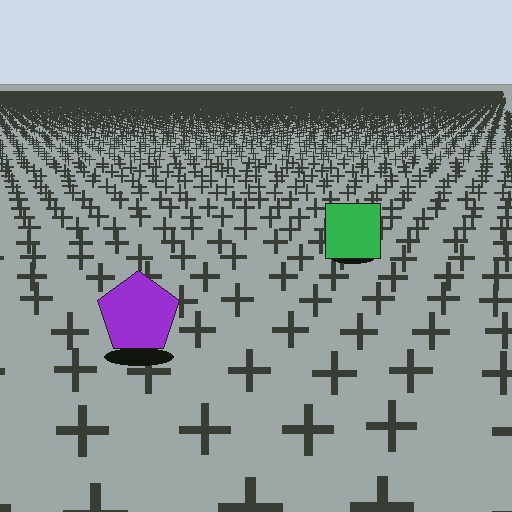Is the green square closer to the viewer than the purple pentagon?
No. The purple pentagon is closer — you can tell from the texture gradient: the ground texture is coarser near it.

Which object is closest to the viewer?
The purple pentagon is closest. The texture marks near it are larger and more spread out.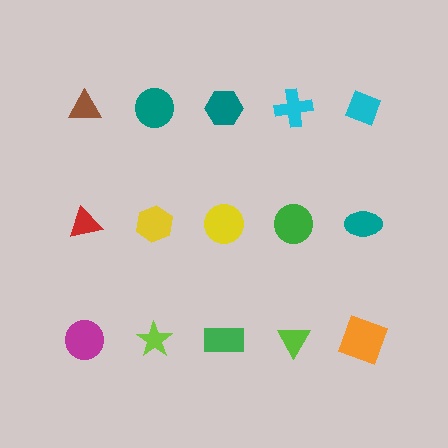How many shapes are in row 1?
5 shapes.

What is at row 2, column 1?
A red triangle.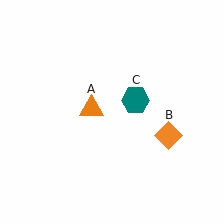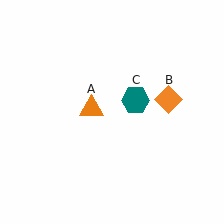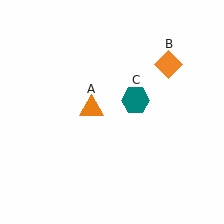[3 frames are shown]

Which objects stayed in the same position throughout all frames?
Orange triangle (object A) and teal hexagon (object C) remained stationary.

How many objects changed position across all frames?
1 object changed position: orange diamond (object B).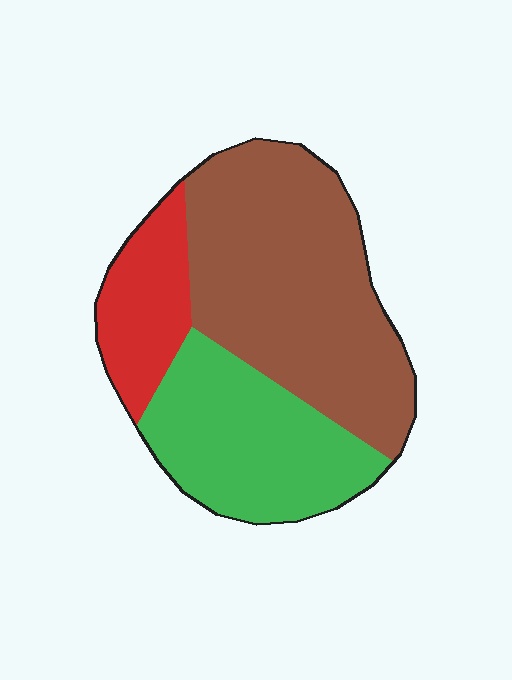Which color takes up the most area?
Brown, at roughly 50%.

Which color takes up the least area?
Red, at roughly 15%.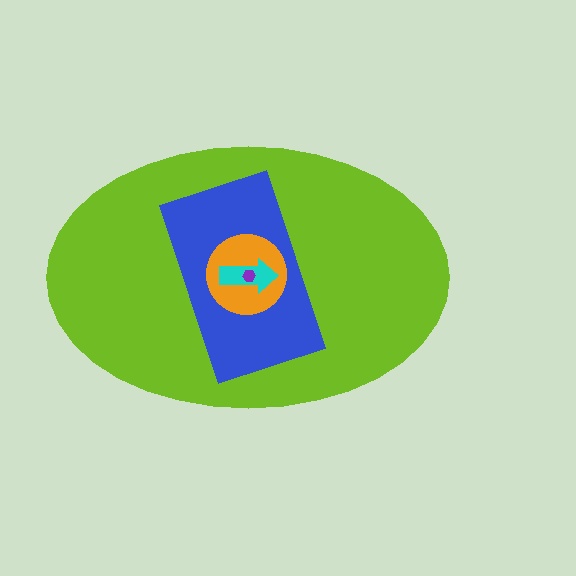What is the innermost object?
The purple hexagon.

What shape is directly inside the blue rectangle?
The orange circle.